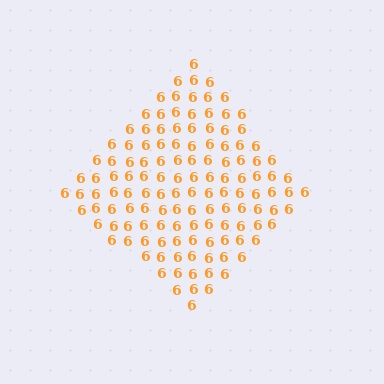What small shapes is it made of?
It is made of small digit 6's.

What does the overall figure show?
The overall figure shows a diamond.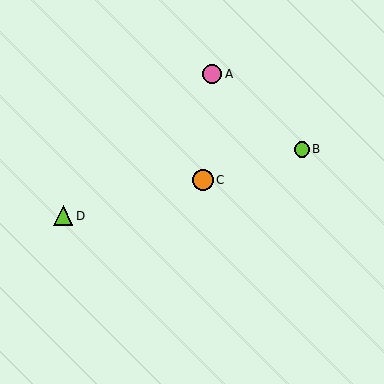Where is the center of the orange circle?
The center of the orange circle is at (203, 180).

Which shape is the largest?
The orange circle (labeled C) is the largest.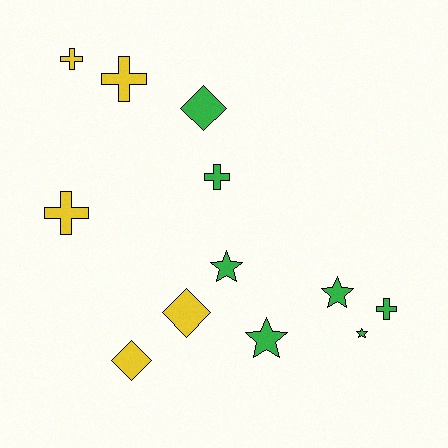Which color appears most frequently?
Green, with 7 objects.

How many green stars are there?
There are 4 green stars.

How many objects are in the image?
There are 12 objects.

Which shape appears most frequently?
Cross, with 5 objects.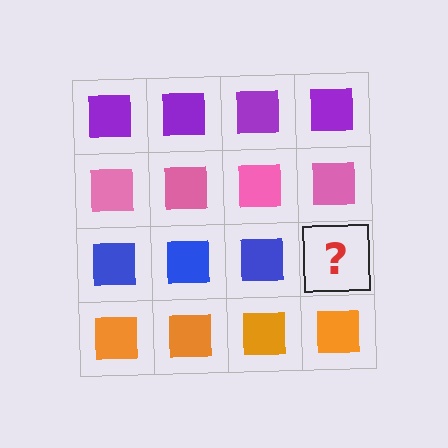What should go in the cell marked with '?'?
The missing cell should contain a blue square.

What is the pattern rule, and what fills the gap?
The rule is that each row has a consistent color. The gap should be filled with a blue square.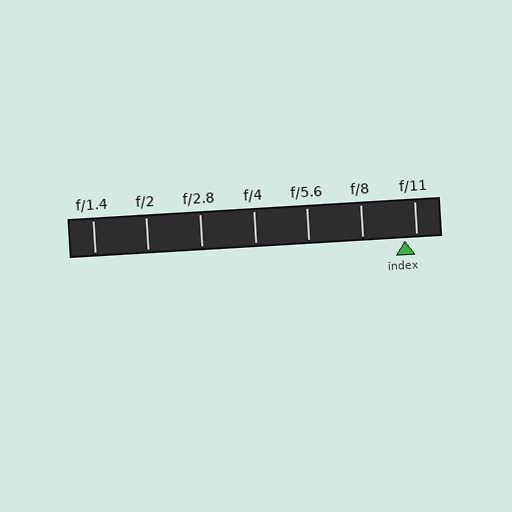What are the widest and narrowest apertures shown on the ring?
The widest aperture shown is f/1.4 and the narrowest is f/11.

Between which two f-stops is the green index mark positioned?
The index mark is between f/8 and f/11.